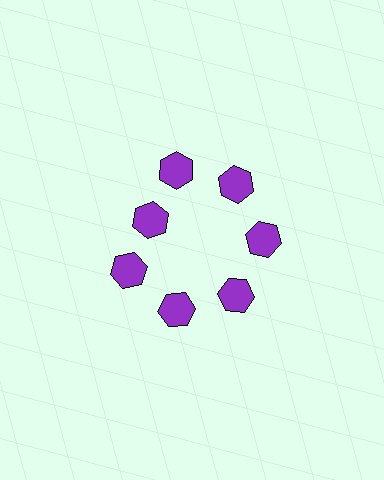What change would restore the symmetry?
The symmetry would be restored by moving it outward, back onto the ring so that all 7 hexagons sit at equal angles and equal distance from the center.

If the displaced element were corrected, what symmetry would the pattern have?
It would have 7-fold rotational symmetry — the pattern would map onto itself every 51 degrees.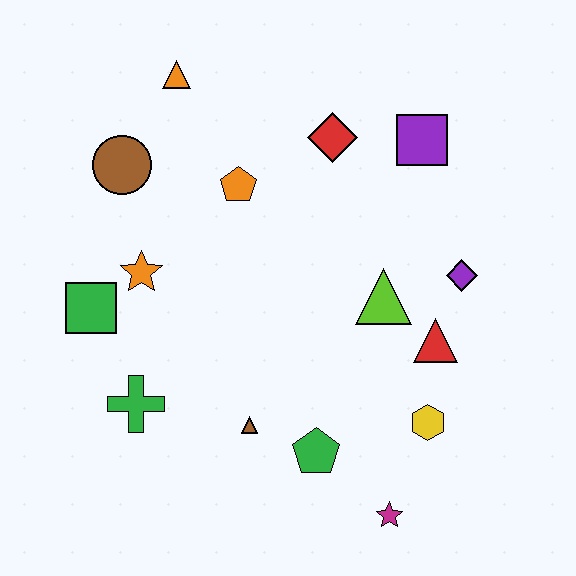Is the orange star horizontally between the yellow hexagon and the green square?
Yes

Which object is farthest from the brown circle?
The magenta star is farthest from the brown circle.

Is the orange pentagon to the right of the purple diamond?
No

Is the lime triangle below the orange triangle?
Yes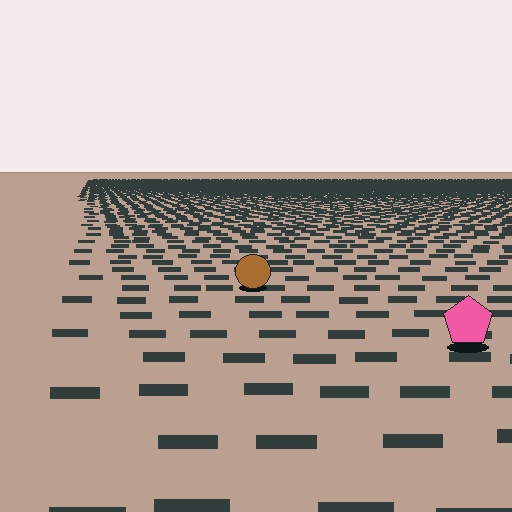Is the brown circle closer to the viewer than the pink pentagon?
No. The pink pentagon is closer — you can tell from the texture gradient: the ground texture is coarser near it.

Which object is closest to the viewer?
The pink pentagon is closest. The texture marks near it are larger and more spread out.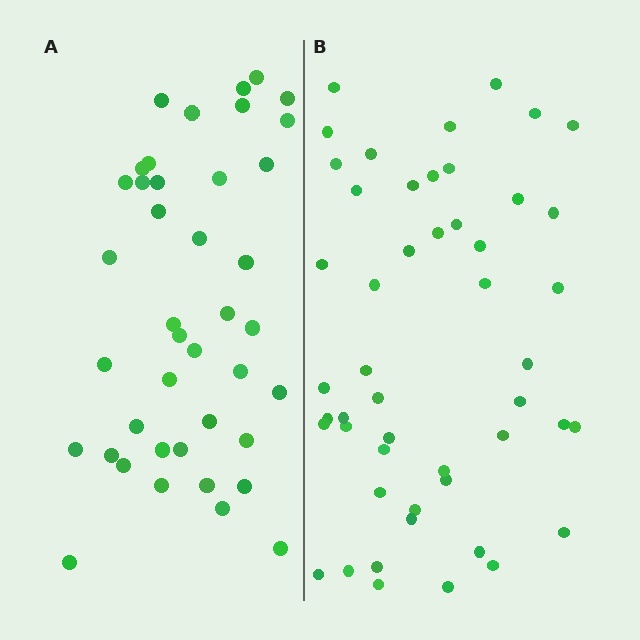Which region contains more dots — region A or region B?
Region B (the right region) has more dots.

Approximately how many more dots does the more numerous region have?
Region B has roughly 8 or so more dots than region A.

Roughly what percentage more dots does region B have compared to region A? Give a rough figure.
About 20% more.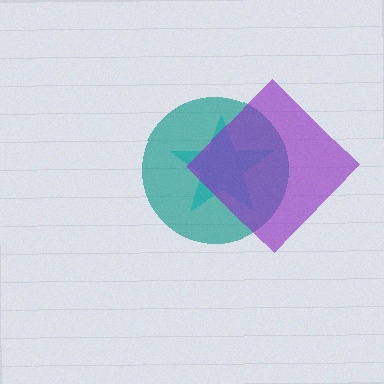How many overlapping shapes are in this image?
There are 3 overlapping shapes in the image.